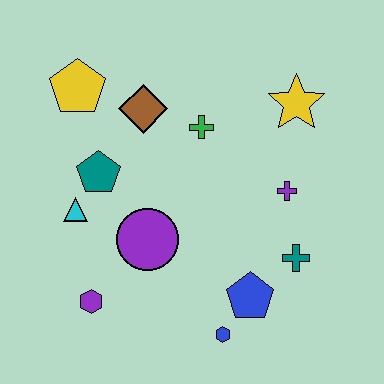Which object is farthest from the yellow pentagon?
The blue hexagon is farthest from the yellow pentagon.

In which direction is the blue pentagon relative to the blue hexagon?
The blue pentagon is above the blue hexagon.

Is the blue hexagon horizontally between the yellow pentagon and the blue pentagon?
Yes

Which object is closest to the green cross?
The brown diamond is closest to the green cross.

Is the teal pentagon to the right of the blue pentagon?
No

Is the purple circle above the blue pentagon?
Yes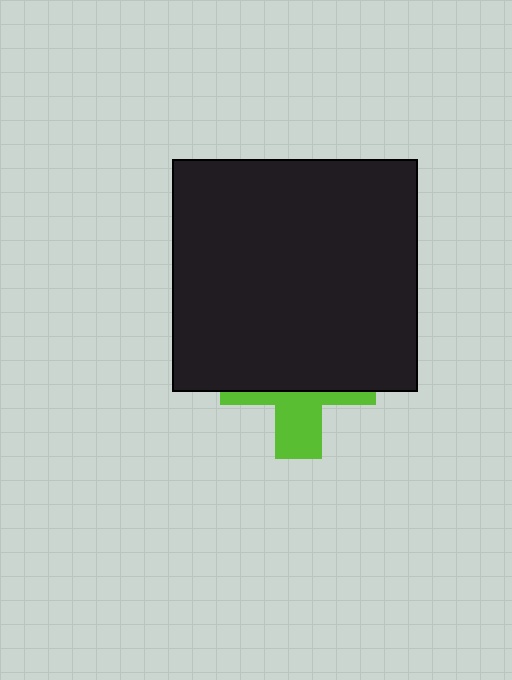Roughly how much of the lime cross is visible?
A small part of it is visible (roughly 37%).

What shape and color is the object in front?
The object in front is a black rectangle.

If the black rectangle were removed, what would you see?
You would see the complete lime cross.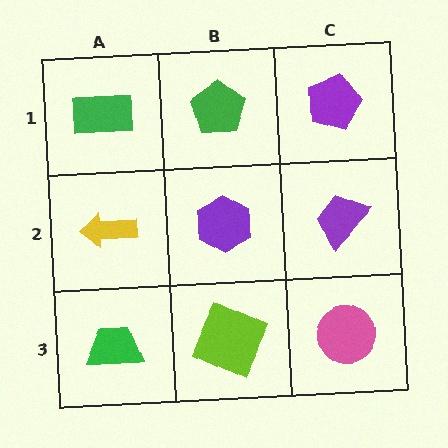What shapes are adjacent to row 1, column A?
A yellow arrow (row 2, column A), a green pentagon (row 1, column B).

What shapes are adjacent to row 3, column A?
A yellow arrow (row 2, column A), a lime square (row 3, column B).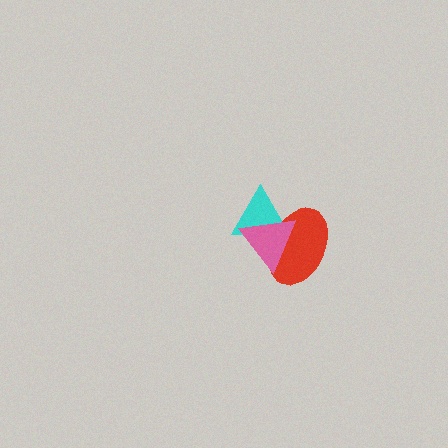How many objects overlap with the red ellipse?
2 objects overlap with the red ellipse.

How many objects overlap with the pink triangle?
2 objects overlap with the pink triangle.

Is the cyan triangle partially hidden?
Yes, it is partially covered by another shape.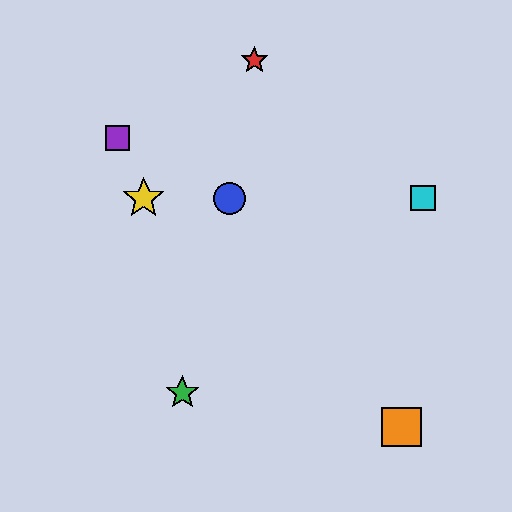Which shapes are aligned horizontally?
The blue circle, the yellow star, the cyan square are aligned horizontally.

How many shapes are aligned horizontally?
3 shapes (the blue circle, the yellow star, the cyan square) are aligned horizontally.